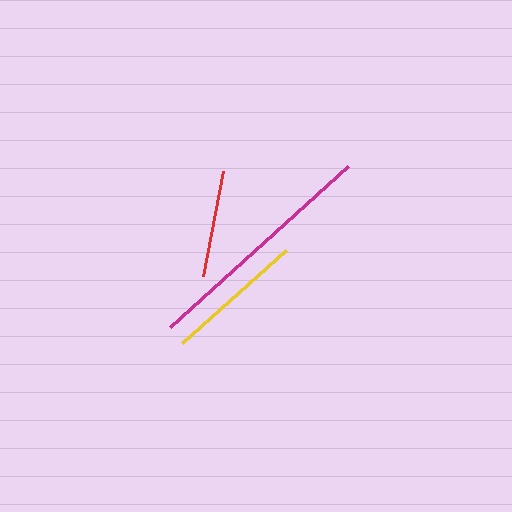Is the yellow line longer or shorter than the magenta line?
The magenta line is longer than the yellow line.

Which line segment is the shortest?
The red line is the shortest at approximately 108 pixels.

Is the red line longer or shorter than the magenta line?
The magenta line is longer than the red line.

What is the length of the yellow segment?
The yellow segment is approximately 140 pixels long.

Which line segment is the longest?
The magenta line is the longest at approximately 241 pixels.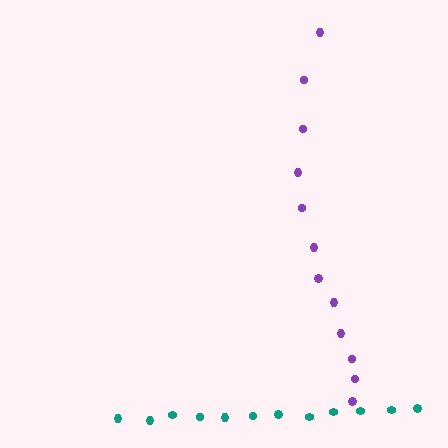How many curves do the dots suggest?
There are 2 distinct paths.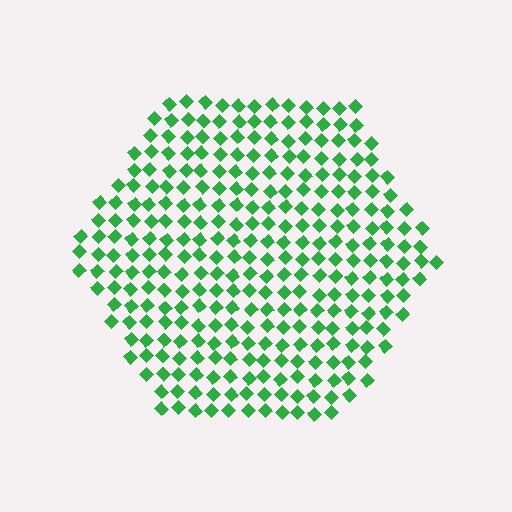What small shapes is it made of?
It is made of small diamonds.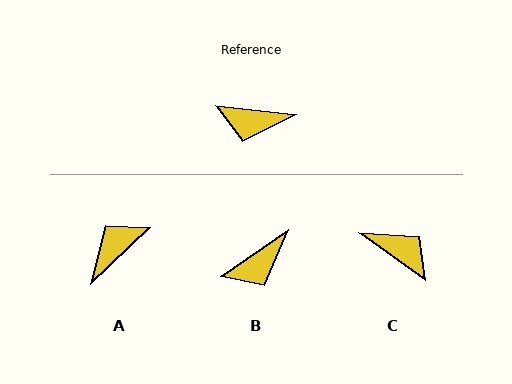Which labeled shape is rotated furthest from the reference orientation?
C, about 150 degrees away.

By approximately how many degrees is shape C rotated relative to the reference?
Approximately 150 degrees counter-clockwise.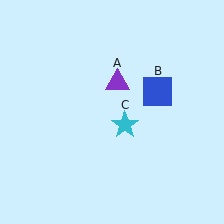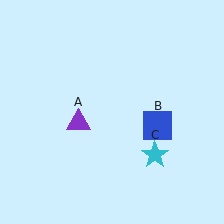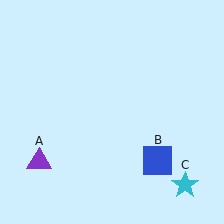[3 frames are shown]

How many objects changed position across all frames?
3 objects changed position: purple triangle (object A), blue square (object B), cyan star (object C).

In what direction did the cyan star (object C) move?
The cyan star (object C) moved down and to the right.